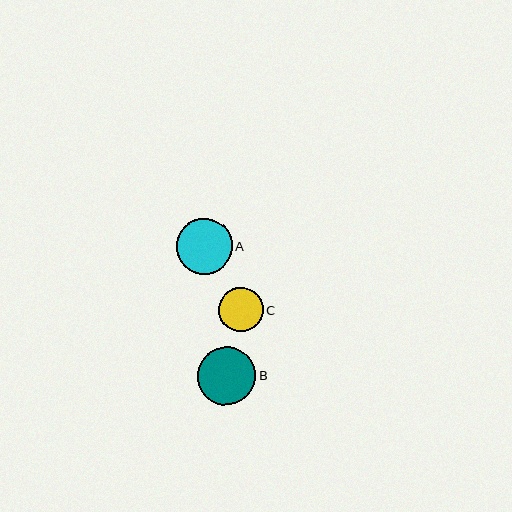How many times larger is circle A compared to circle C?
Circle A is approximately 1.3 times the size of circle C.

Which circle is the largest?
Circle B is the largest with a size of approximately 58 pixels.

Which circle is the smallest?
Circle C is the smallest with a size of approximately 44 pixels.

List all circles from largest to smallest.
From largest to smallest: B, A, C.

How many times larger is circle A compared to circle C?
Circle A is approximately 1.3 times the size of circle C.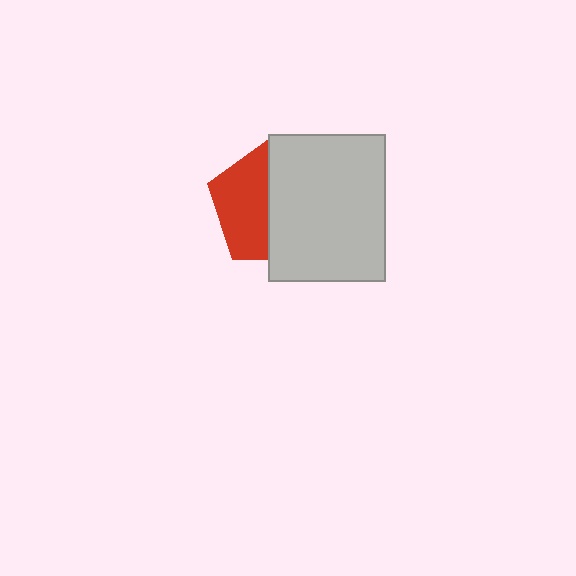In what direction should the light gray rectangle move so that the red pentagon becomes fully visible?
The light gray rectangle should move right. That is the shortest direction to clear the overlap and leave the red pentagon fully visible.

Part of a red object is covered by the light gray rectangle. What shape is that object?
It is a pentagon.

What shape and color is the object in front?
The object in front is a light gray rectangle.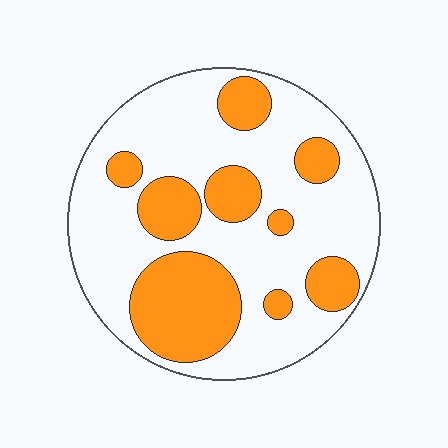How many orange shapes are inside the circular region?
9.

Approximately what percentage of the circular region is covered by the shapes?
Approximately 30%.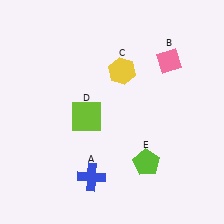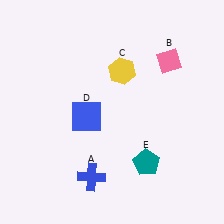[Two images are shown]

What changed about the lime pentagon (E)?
In Image 1, E is lime. In Image 2, it changed to teal.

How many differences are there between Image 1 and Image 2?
There are 2 differences between the two images.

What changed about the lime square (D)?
In Image 1, D is lime. In Image 2, it changed to blue.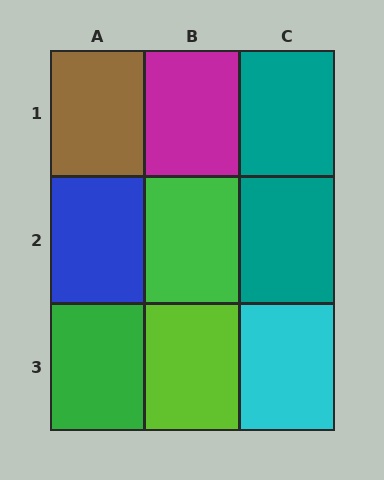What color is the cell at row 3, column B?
Lime.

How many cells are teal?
2 cells are teal.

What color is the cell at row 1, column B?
Magenta.